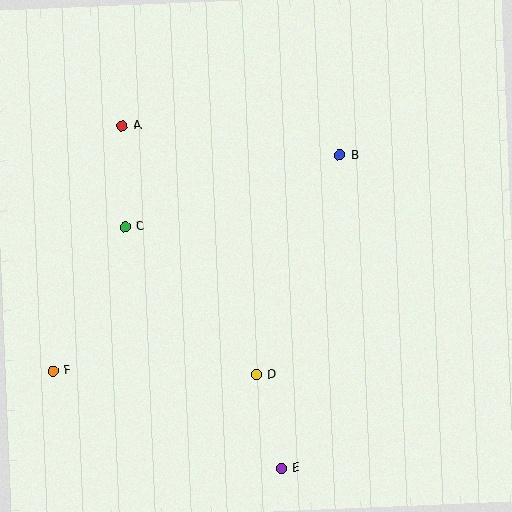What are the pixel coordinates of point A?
Point A is at (122, 126).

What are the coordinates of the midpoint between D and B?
The midpoint between D and B is at (298, 265).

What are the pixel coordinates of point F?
Point F is at (53, 371).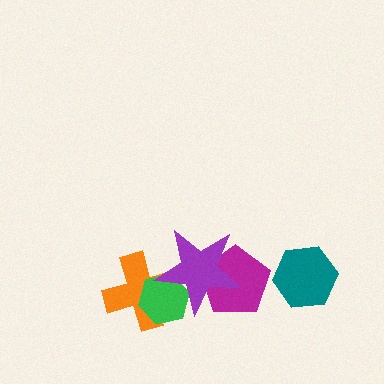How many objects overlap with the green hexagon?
2 objects overlap with the green hexagon.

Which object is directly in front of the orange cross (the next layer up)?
The green hexagon is directly in front of the orange cross.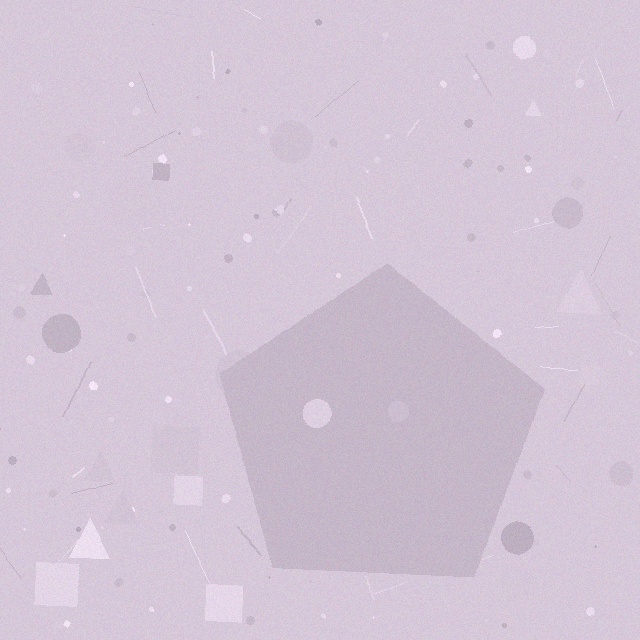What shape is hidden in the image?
A pentagon is hidden in the image.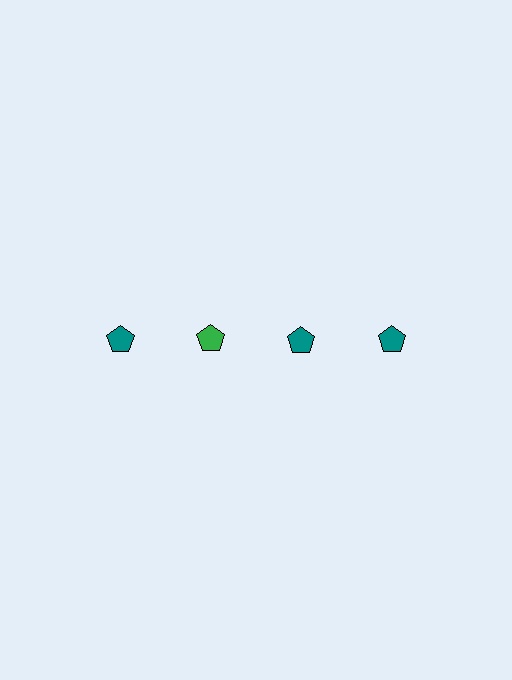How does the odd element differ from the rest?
It has a different color: green instead of teal.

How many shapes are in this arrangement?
There are 4 shapes arranged in a grid pattern.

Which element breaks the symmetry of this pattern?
The green pentagon in the top row, second from left column breaks the symmetry. All other shapes are teal pentagons.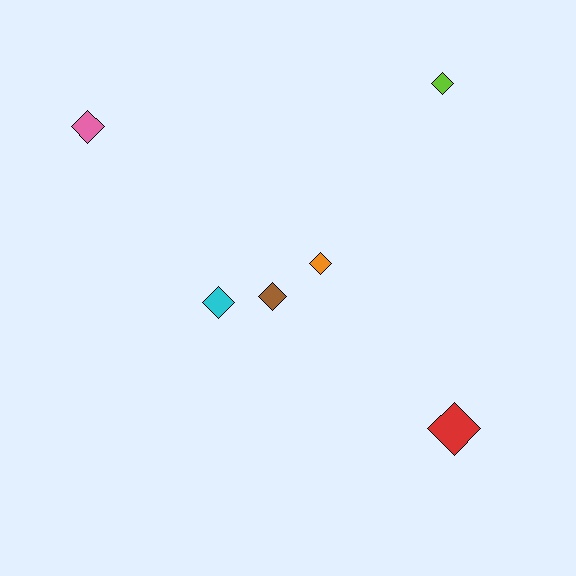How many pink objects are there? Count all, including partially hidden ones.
There is 1 pink object.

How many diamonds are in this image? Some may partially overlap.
There are 6 diamonds.